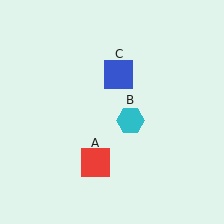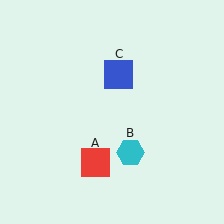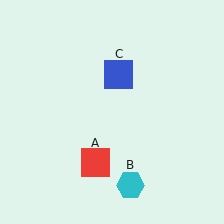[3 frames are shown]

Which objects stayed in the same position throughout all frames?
Red square (object A) and blue square (object C) remained stationary.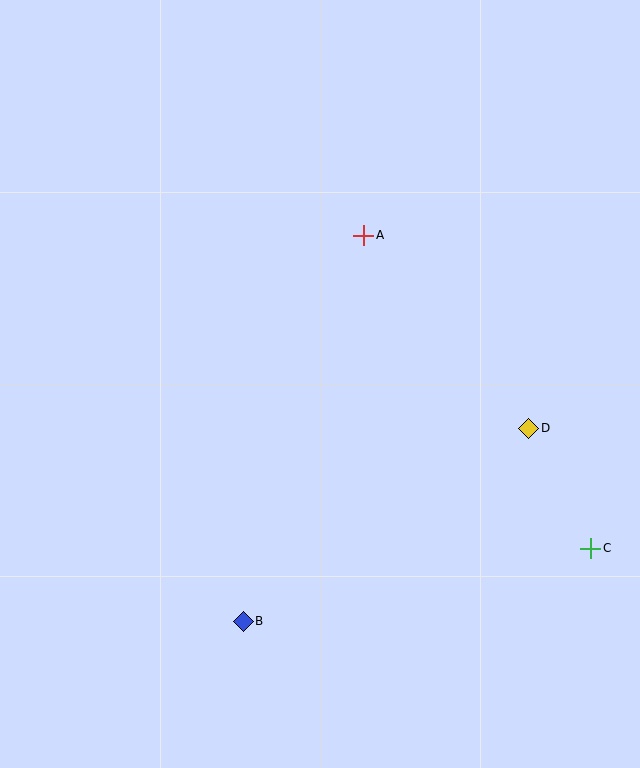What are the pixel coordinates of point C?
Point C is at (591, 548).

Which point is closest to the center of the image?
Point A at (364, 235) is closest to the center.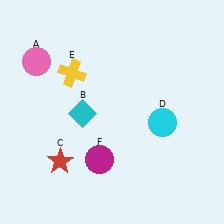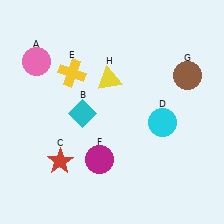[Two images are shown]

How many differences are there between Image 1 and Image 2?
There are 2 differences between the two images.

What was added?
A brown circle (G), a yellow triangle (H) were added in Image 2.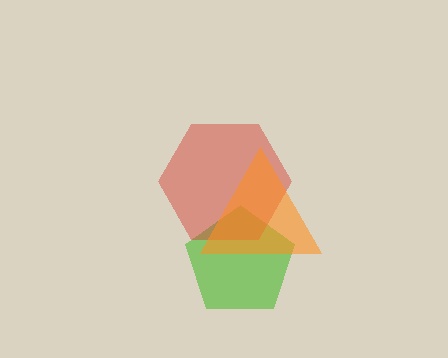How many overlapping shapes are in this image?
There are 3 overlapping shapes in the image.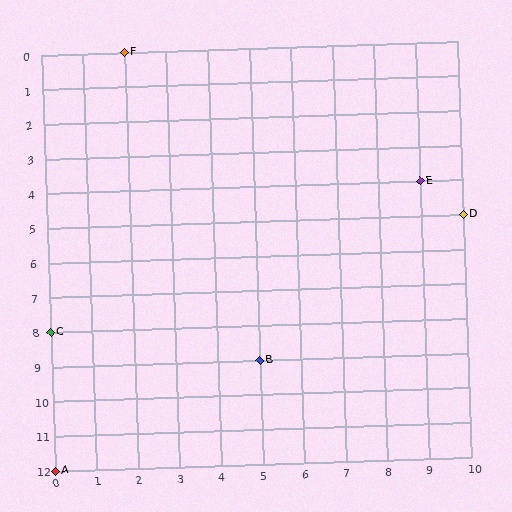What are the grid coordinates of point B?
Point B is at grid coordinates (5, 9).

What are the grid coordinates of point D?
Point D is at grid coordinates (10, 5).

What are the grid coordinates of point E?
Point E is at grid coordinates (9, 4).